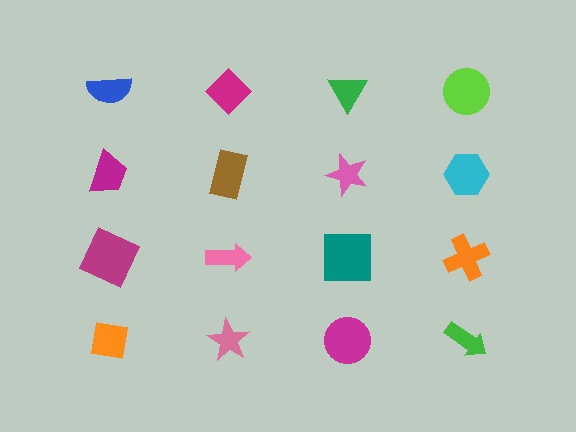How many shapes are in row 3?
4 shapes.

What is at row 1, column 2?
A magenta diamond.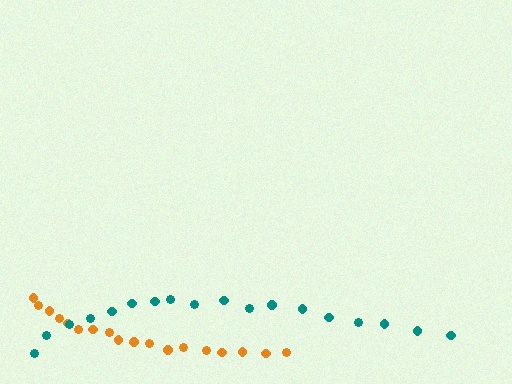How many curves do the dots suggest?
There are 2 distinct paths.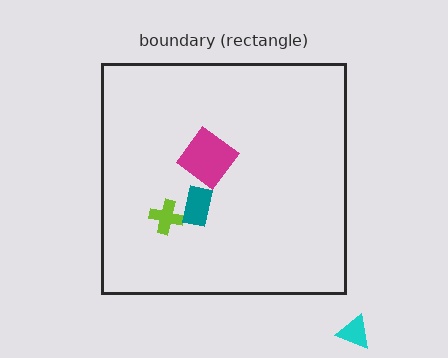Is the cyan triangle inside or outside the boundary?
Outside.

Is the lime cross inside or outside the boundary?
Inside.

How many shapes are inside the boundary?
3 inside, 1 outside.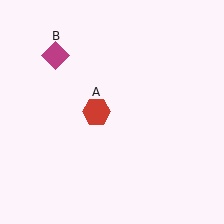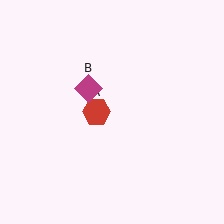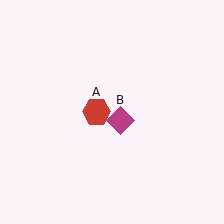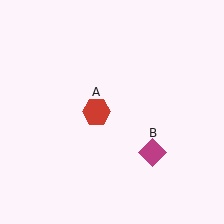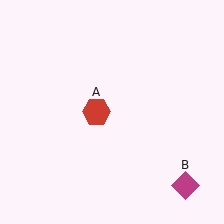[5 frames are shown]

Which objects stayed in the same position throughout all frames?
Red hexagon (object A) remained stationary.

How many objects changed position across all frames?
1 object changed position: magenta diamond (object B).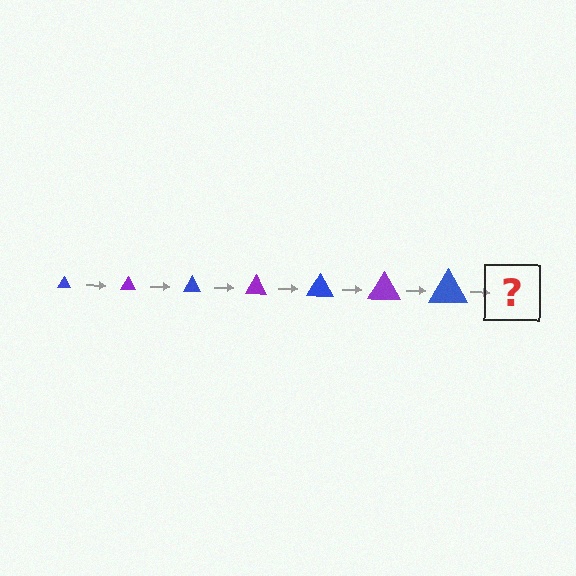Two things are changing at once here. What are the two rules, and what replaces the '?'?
The two rules are that the triangle grows larger each step and the color cycles through blue and purple. The '?' should be a purple triangle, larger than the previous one.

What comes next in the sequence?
The next element should be a purple triangle, larger than the previous one.